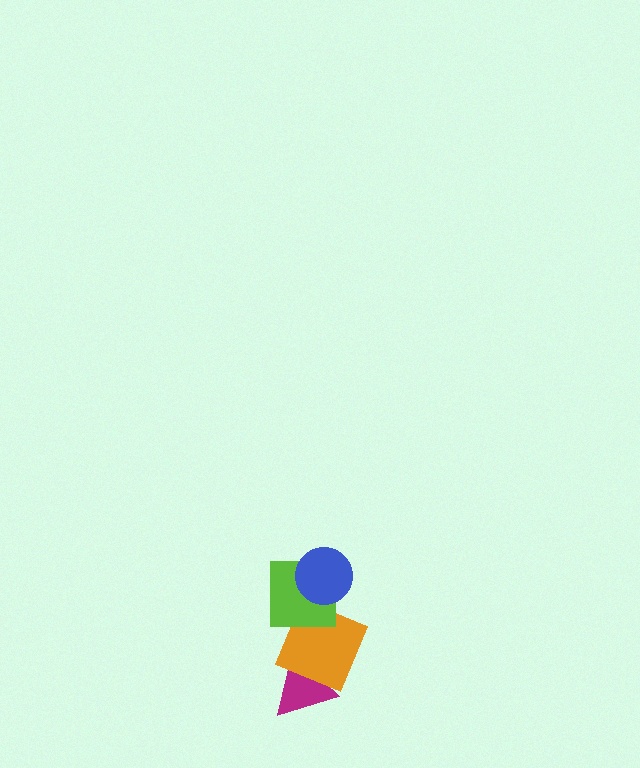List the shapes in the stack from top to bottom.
From top to bottom: the blue circle, the lime square, the orange square, the magenta triangle.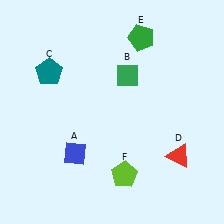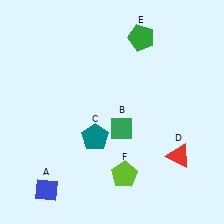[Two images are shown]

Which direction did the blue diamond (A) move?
The blue diamond (A) moved down.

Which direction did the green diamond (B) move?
The green diamond (B) moved down.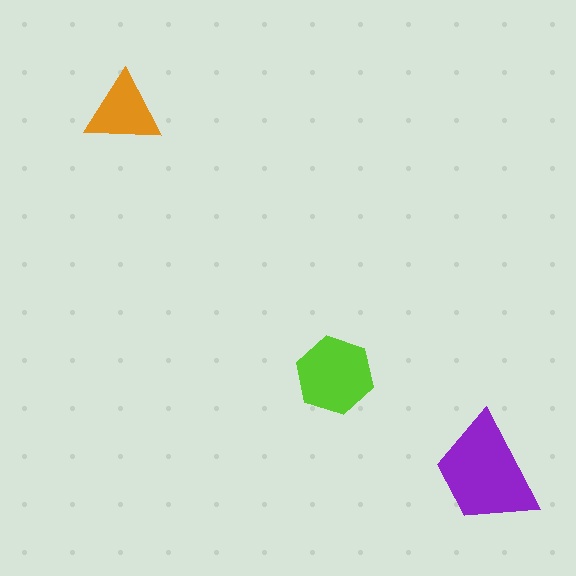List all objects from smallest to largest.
The orange triangle, the lime hexagon, the purple trapezoid.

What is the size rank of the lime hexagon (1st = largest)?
2nd.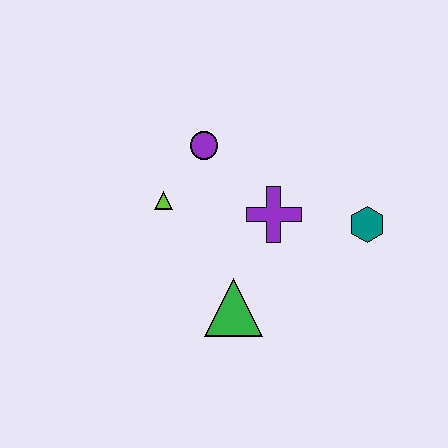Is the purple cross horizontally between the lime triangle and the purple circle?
No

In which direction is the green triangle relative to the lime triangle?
The green triangle is below the lime triangle.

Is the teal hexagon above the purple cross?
No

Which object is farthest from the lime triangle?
The teal hexagon is farthest from the lime triangle.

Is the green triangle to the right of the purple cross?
No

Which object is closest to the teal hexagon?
The purple cross is closest to the teal hexagon.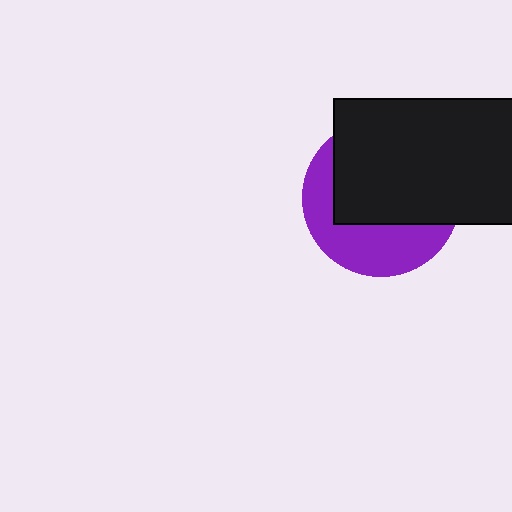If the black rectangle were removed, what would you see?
You would see the complete purple circle.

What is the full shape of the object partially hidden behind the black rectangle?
The partially hidden object is a purple circle.